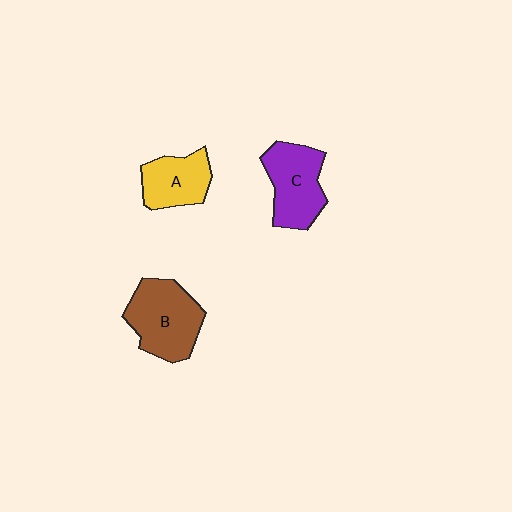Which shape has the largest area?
Shape B (brown).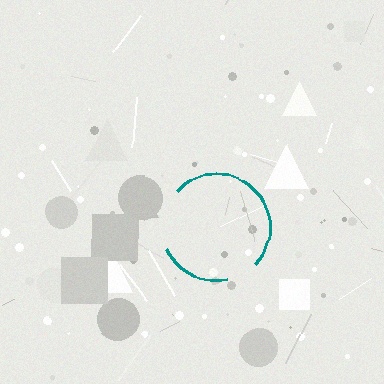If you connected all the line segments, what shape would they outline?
They would outline a circle.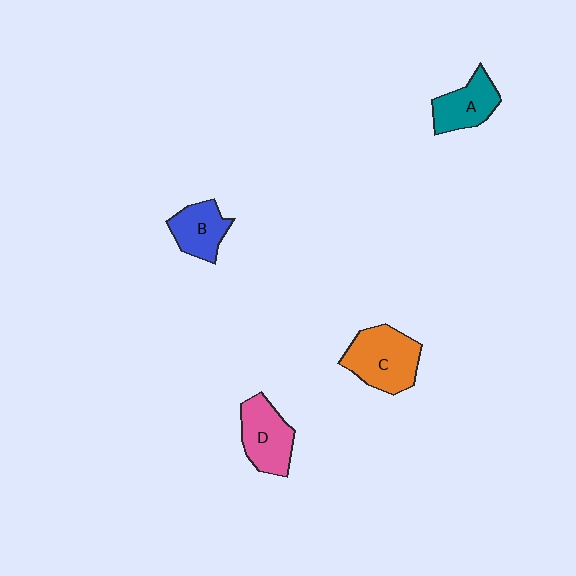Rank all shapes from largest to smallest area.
From largest to smallest: C (orange), D (pink), A (teal), B (blue).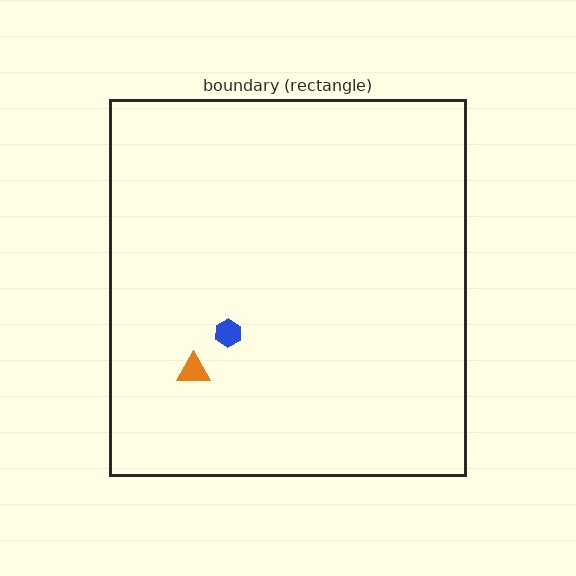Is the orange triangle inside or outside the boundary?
Inside.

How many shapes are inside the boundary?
2 inside, 0 outside.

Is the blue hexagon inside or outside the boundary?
Inside.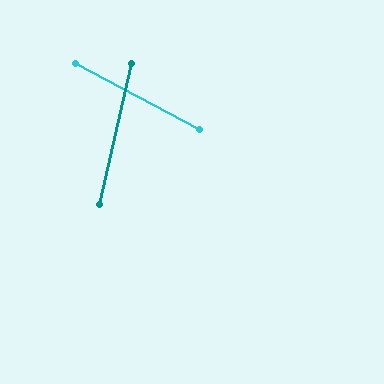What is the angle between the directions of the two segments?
Approximately 75 degrees.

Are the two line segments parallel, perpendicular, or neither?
Neither parallel nor perpendicular — they differ by about 75°.